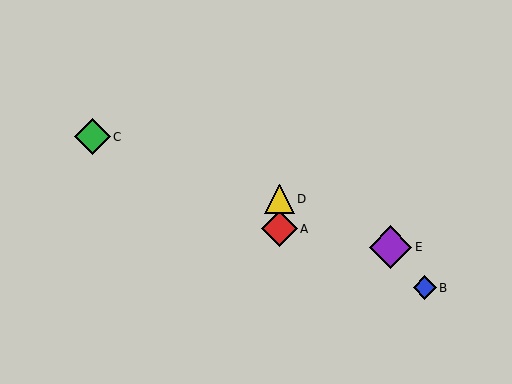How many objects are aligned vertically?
2 objects (A, D) are aligned vertically.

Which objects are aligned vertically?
Objects A, D are aligned vertically.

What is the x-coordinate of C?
Object C is at x≈92.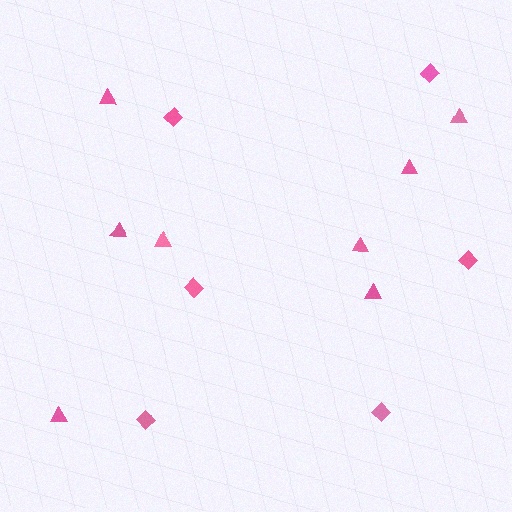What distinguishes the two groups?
There are 2 groups: one group of diamonds (6) and one group of triangles (8).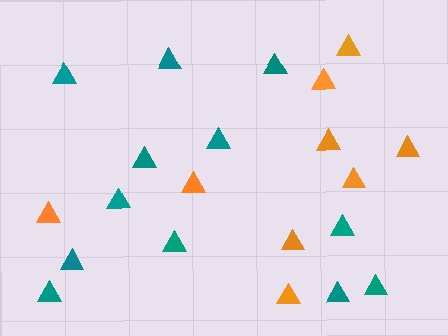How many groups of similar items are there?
There are 2 groups: one group of teal triangles (12) and one group of orange triangles (9).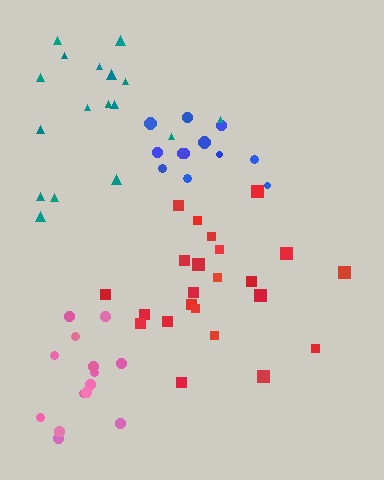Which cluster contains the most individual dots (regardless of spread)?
Red (23).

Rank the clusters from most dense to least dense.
pink, blue, red, teal.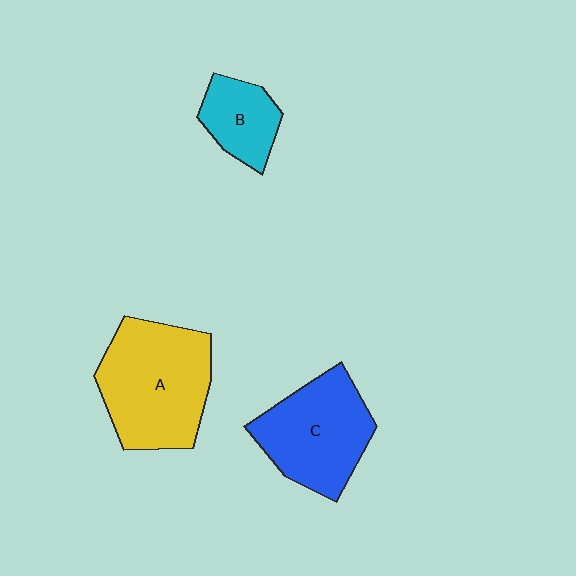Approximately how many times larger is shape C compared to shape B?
Approximately 1.9 times.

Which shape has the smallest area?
Shape B (cyan).